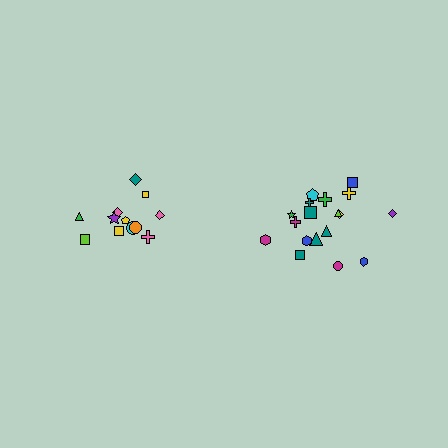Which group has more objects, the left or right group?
The right group.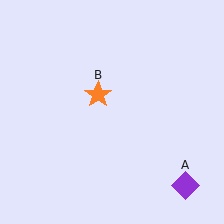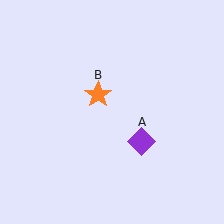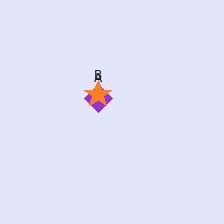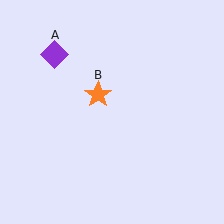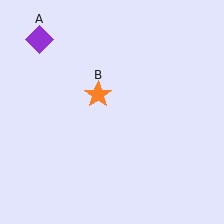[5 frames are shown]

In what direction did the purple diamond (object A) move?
The purple diamond (object A) moved up and to the left.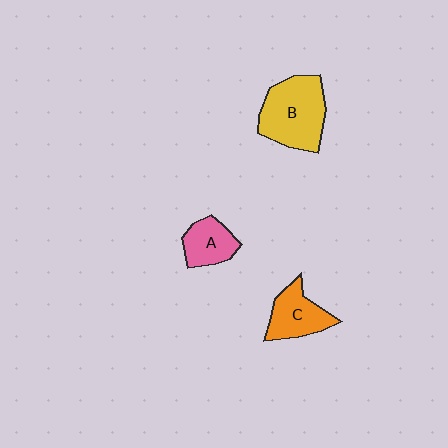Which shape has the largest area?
Shape B (yellow).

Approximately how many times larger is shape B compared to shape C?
Approximately 1.6 times.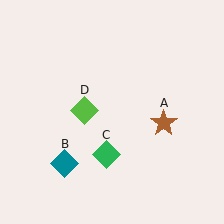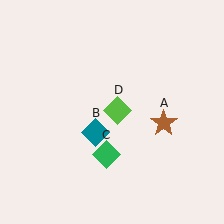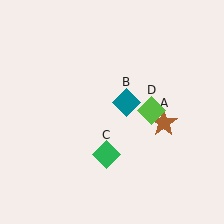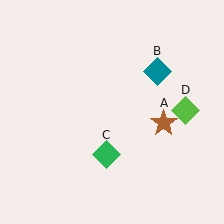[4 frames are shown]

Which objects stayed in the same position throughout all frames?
Brown star (object A) and green diamond (object C) remained stationary.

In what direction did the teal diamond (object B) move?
The teal diamond (object B) moved up and to the right.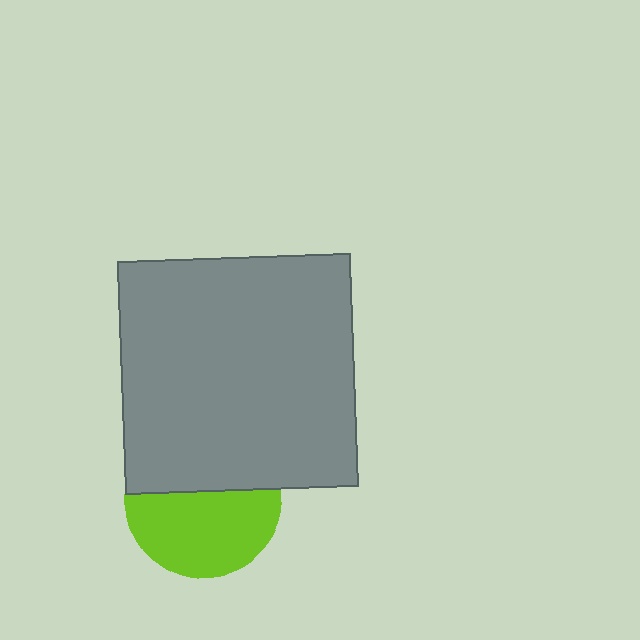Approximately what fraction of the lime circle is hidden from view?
Roughly 43% of the lime circle is hidden behind the gray square.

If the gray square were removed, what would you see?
You would see the complete lime circle.